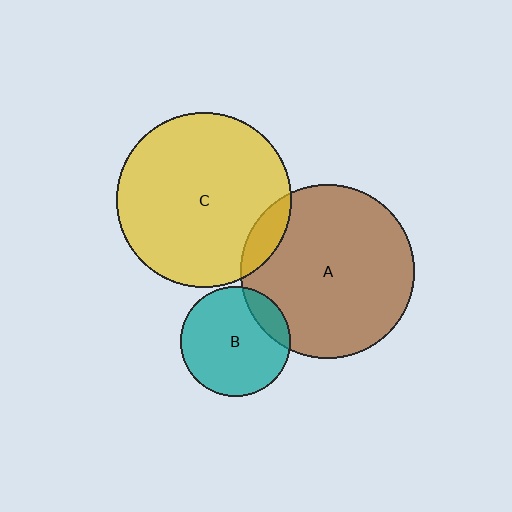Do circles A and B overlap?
Yes.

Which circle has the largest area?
Circle C (yellow).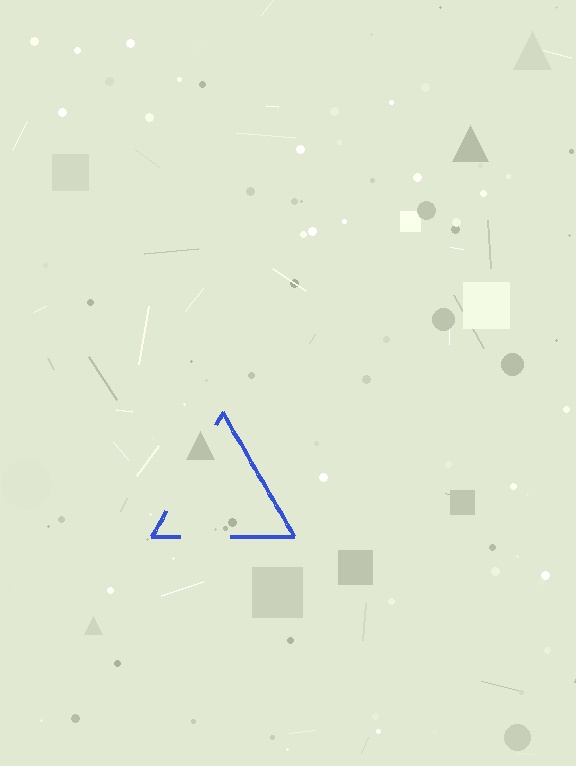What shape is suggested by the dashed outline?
The dashed outline suggests a triangle.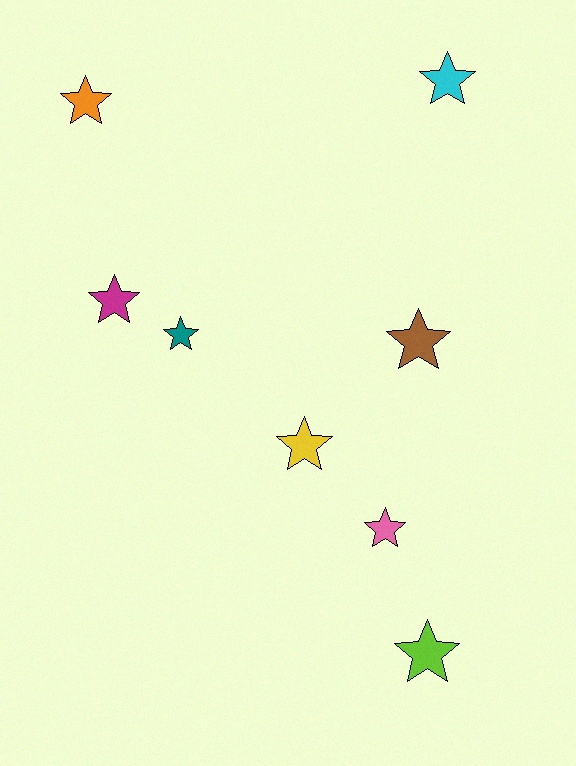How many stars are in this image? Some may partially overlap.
There are 8 stars.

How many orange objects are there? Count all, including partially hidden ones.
There is 1 orange object.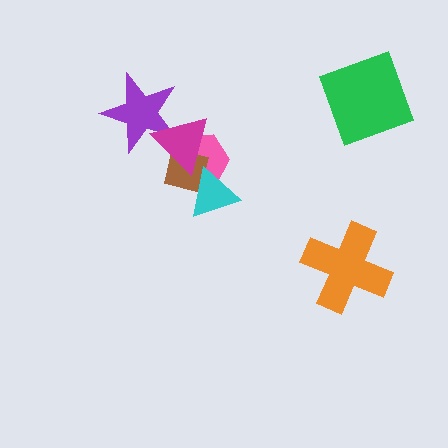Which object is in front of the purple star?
The magenta triangle is in front of the purple star.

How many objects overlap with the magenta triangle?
3 objects overlap with the magenta triangle.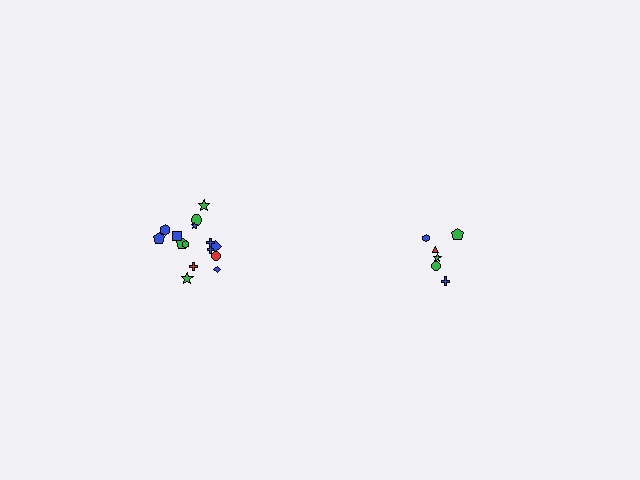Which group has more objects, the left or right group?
The left group.